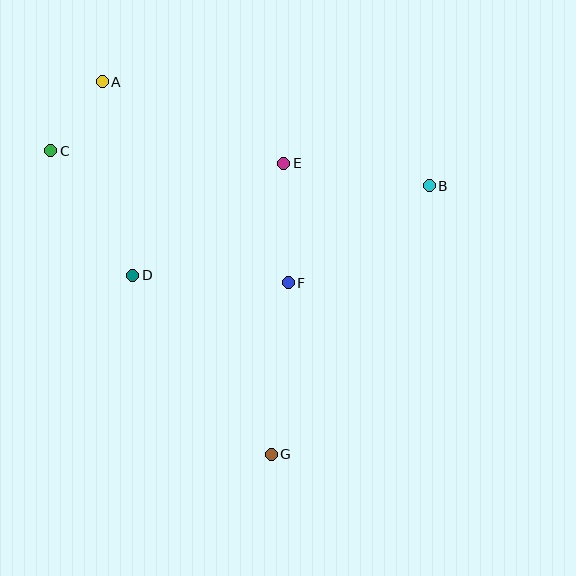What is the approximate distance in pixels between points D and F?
The distance between D and F is approximately 156 pixels.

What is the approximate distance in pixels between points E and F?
The distance between E and F is approximately 120 pixels.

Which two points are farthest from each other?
Points A and G are farthest from each other.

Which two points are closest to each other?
Points A and C are closest to each other.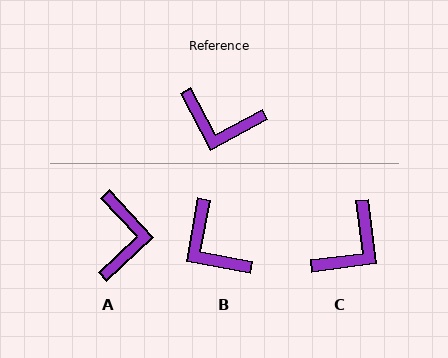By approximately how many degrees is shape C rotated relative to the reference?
Approximately 69 degrees counter-clockwise.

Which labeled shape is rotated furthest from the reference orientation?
A, about 105 degrees away.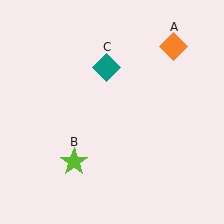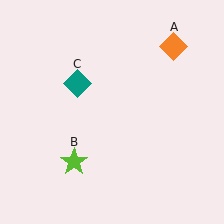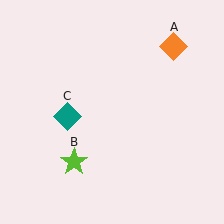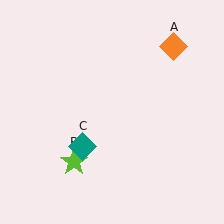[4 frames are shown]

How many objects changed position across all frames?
1 object changed position: teal diamond (object C).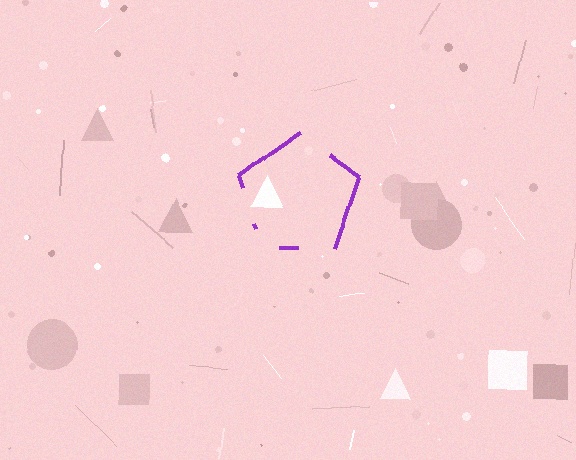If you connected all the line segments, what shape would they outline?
They would outline a pentagon.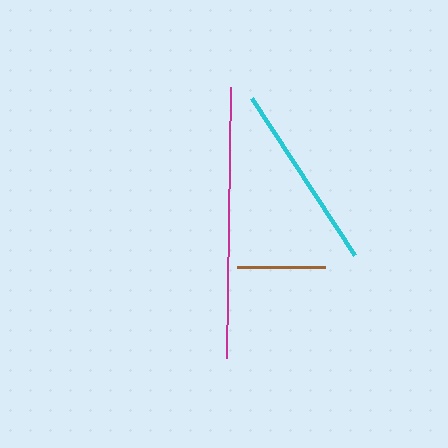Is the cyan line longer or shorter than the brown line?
The cyan line is longer than the brown line.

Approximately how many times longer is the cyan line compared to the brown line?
The cyan line is approximately 2.1 times the length of the brown line.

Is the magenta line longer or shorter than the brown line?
The magenta line is longer than the brown line.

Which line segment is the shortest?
The brown line is the shortest at approximately 88 pixels.